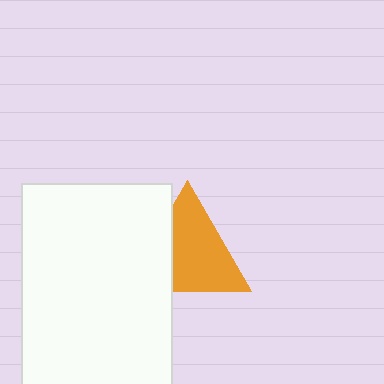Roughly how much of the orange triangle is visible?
Most of it is visible (roughly 69%).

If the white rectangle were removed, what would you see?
You would see the complete orange triangle.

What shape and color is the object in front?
The object in front is a white rectangle.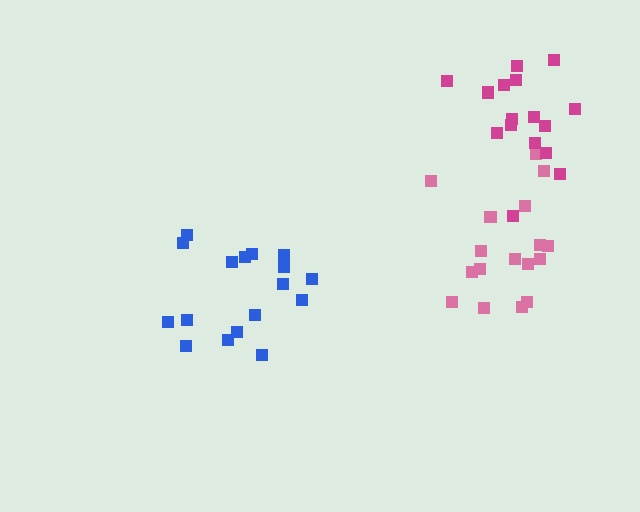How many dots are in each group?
Group 1: 17 dots, Group 2: 17 dots, Group 3: 16 dots (50 total).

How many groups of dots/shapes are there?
There are 3 groups.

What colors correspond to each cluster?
The clusters are colored: blue, pink, magenta.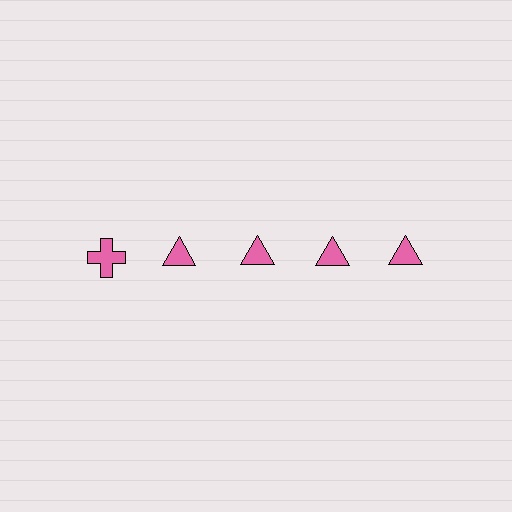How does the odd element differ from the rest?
It has a different shape: cross instead of triangle.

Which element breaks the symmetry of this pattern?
The pink cross in the top row, leftmost column breaks the symmetry. All other shapes are pink triangles.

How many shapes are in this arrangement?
There are 5 shapes arranged in a grid pattern.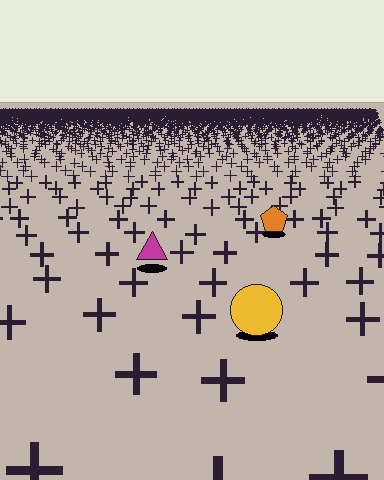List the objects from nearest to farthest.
From nearest to farthest: the yellow circle, the magenta triangle, the orange pentagon.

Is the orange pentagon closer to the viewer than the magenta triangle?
No. The magenta triangle is closer — you can tell from the texture gradient: the ground texture is coarser near it.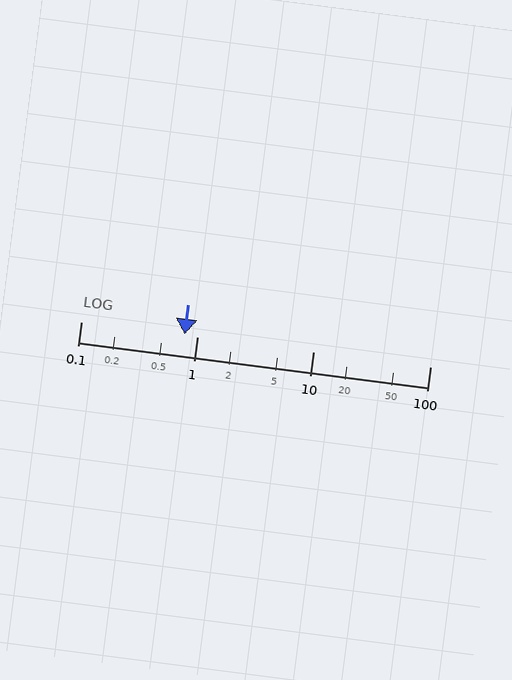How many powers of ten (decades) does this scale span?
The scale spans 3 decades, from 0.1 to 100.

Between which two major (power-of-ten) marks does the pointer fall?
The pointer is between 0.1 and 1.